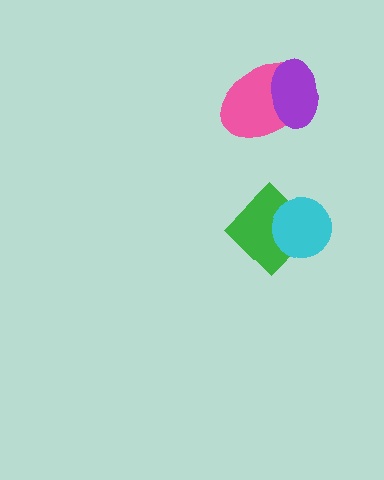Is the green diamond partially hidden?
Yes, it is partially covered by another shape.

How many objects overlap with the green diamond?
1 object overlaps with the green diamond.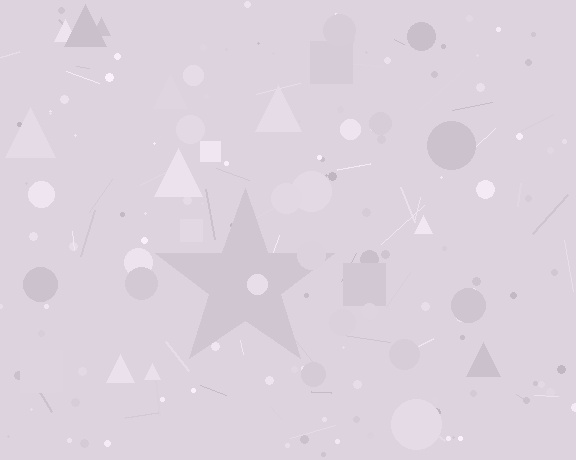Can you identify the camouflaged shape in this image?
The camouflaged shape is a star.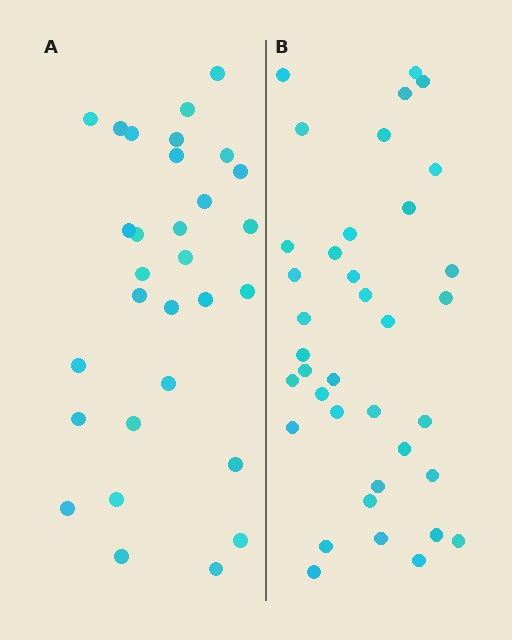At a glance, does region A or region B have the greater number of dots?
Region B (the right region) has more dots.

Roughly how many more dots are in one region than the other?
Region B has roughly 8 or so more dots than region A.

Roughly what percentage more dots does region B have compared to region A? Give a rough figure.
About 25% more.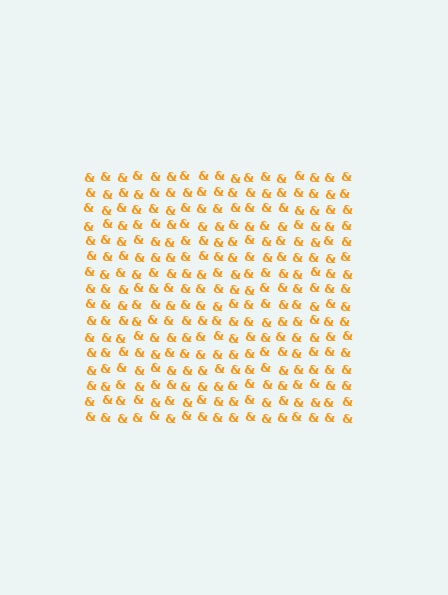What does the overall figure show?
The overall figure shows a square.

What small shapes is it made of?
It is made of small ampersands.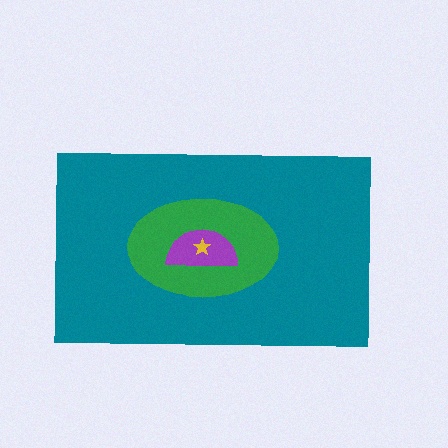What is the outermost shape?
The teal rectangle.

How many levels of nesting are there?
4.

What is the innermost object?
The yellow star.